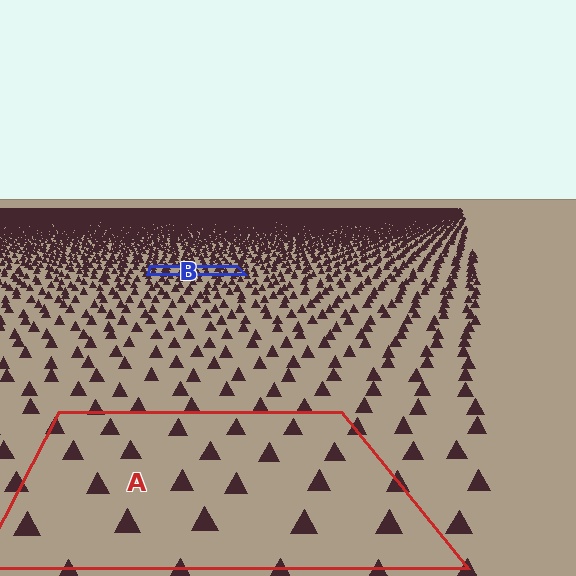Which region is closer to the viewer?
Region A is closer. The texture elements there are larger and more spread out.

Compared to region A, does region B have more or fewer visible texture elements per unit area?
Region B has more texture elements per unit area — they are packed more densely because it is farther away.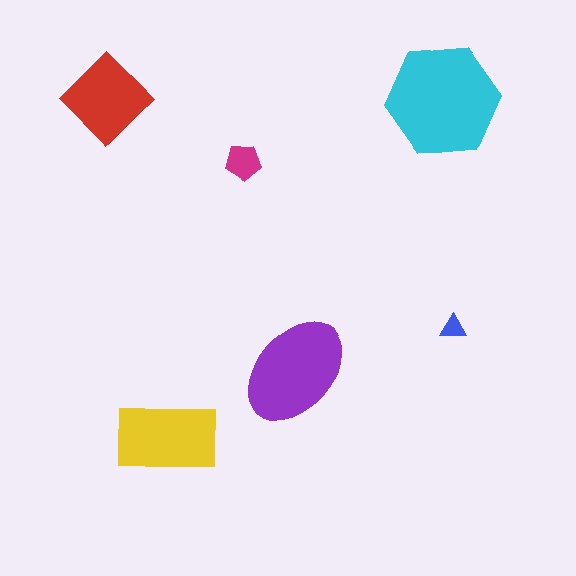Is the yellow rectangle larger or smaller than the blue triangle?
Larger.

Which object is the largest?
The cyan hexagon.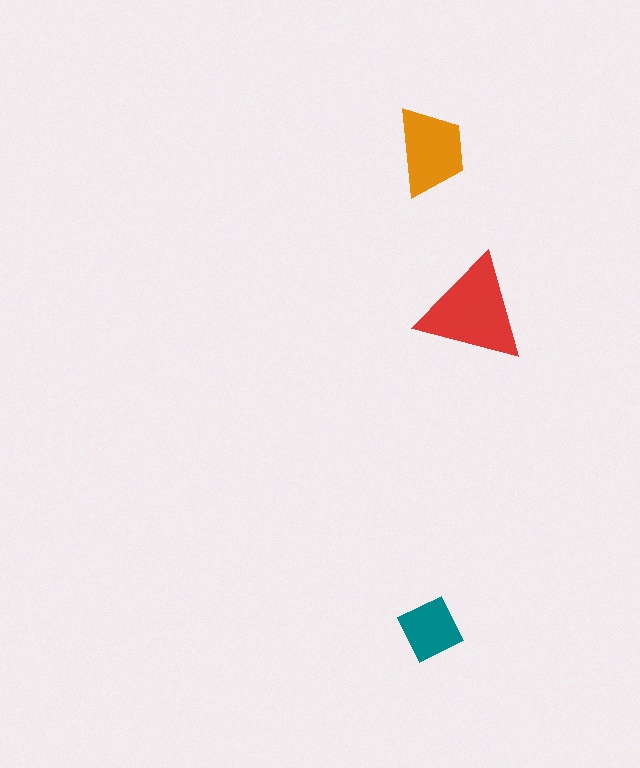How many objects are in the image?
There are 3 objects in the image.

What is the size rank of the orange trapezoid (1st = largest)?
2nd.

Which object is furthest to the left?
The teal diamond is leftmost.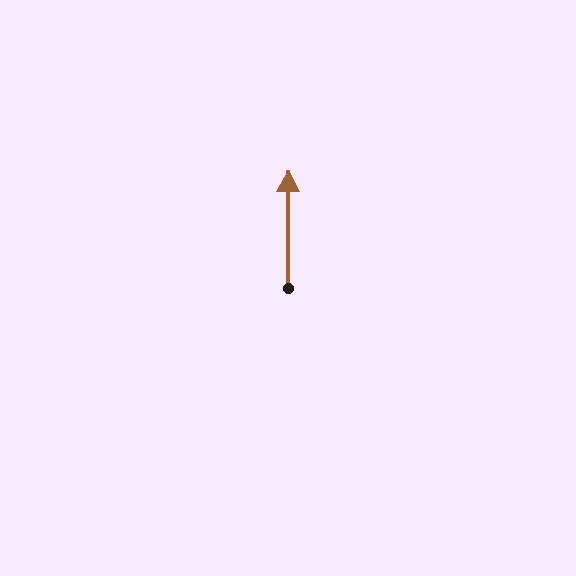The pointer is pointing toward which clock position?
Roughly 12 o'clock.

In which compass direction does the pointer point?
North.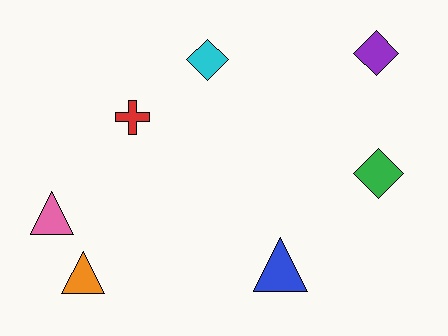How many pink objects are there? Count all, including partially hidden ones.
There is 1 pink object.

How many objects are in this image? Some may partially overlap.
There are 7 objects.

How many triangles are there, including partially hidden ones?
There are 3 triangles.